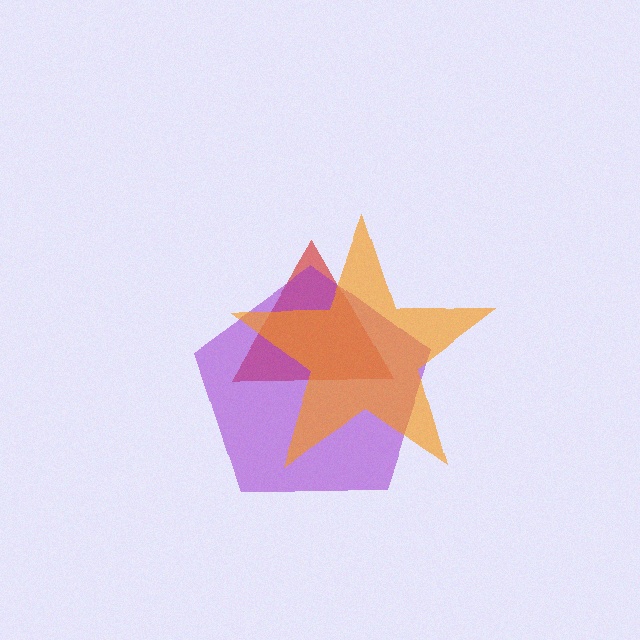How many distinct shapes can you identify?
There are 3 distinct shapes: a red triangle, a purple pentagon, an orange star.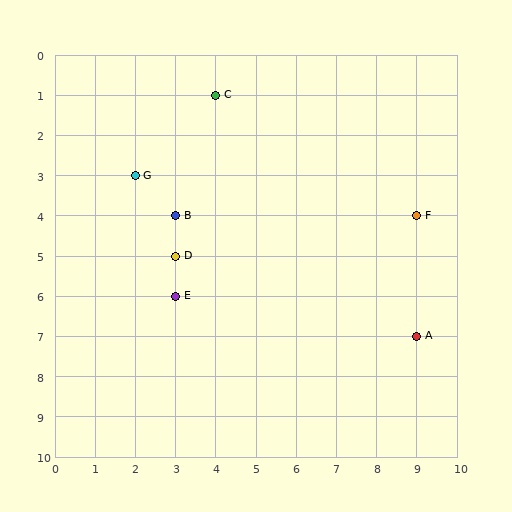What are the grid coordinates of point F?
Point F is at grid coordinates (9, 4).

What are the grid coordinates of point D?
Point D is at grid coordinates (3, 5).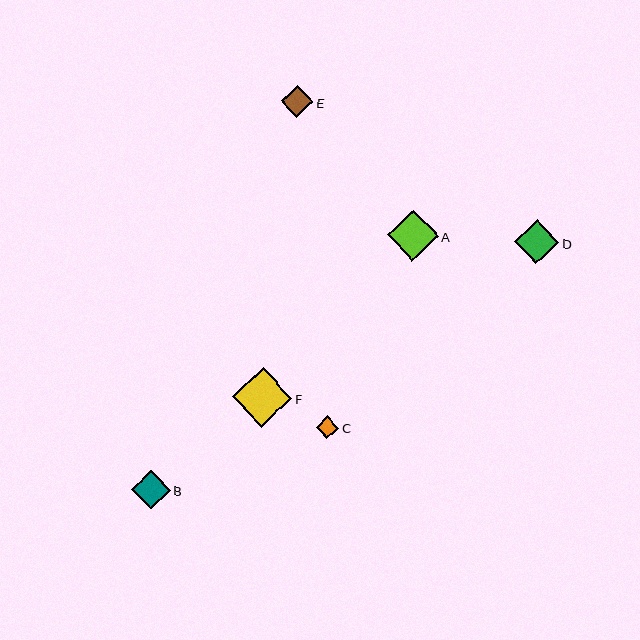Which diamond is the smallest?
Diamond C is the smallest with a size of approximately 23 pixels.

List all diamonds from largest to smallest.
From largest to smallest: F, A, D, B, E, C.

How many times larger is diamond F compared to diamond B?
Diamond F is approximately 1.5 times the size of diamond B.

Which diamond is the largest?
Diamond F is the largest with a size of approximately 60 pixels.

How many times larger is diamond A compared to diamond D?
Diamond A is approximately 1.2 times the size of diamond D.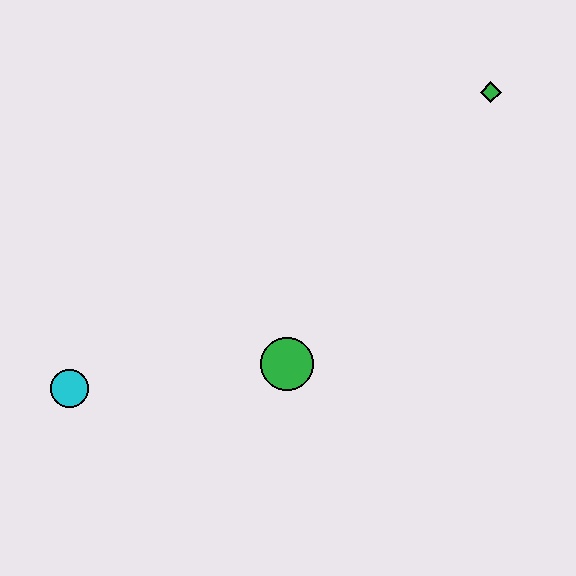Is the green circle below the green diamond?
Yes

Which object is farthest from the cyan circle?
The green diamond is farthest from the cyan circle.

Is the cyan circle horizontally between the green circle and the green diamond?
No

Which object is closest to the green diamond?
The green circle is closest to the green diamond.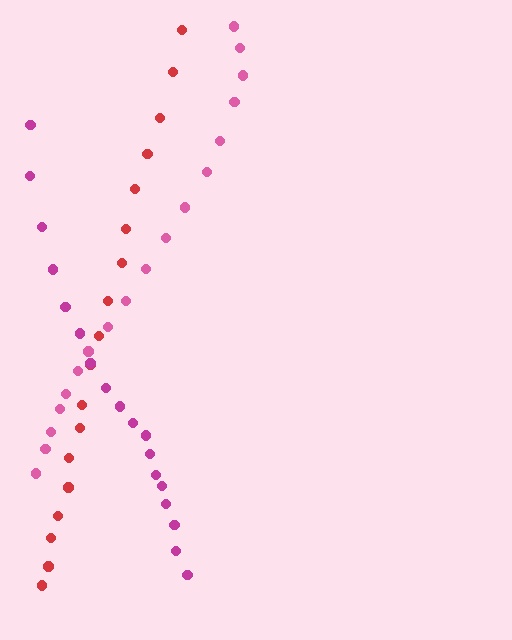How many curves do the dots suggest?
There are 3 distinct paths.